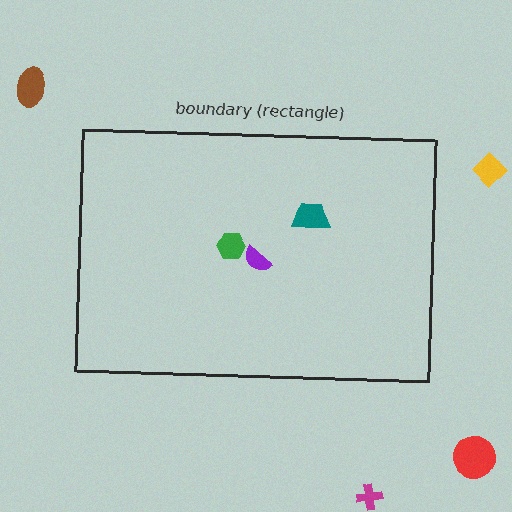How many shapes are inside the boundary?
3 inside, 4 outside.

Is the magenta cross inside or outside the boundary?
Outside.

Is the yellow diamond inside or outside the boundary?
Outside.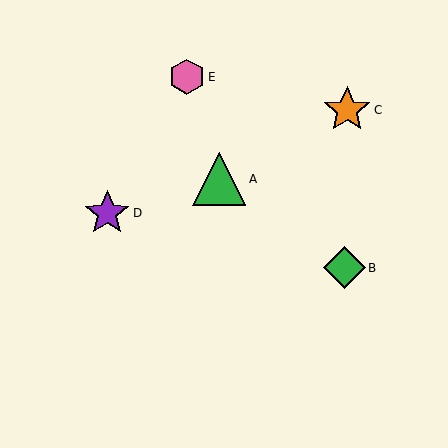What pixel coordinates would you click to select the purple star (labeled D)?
Click at (107, 213) to select the purple star D.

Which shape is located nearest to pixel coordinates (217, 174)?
The green triangle (labeled A) at (219, 179) is nearest to that location.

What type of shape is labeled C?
Shape C is an orange star.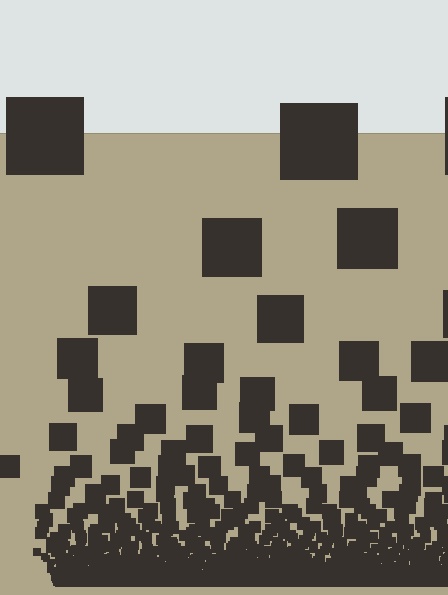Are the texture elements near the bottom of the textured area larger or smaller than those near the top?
Smaller. The gradient is inverted — elements near the bottom are smaller and denser.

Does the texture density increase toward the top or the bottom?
Density increases toward the bottom.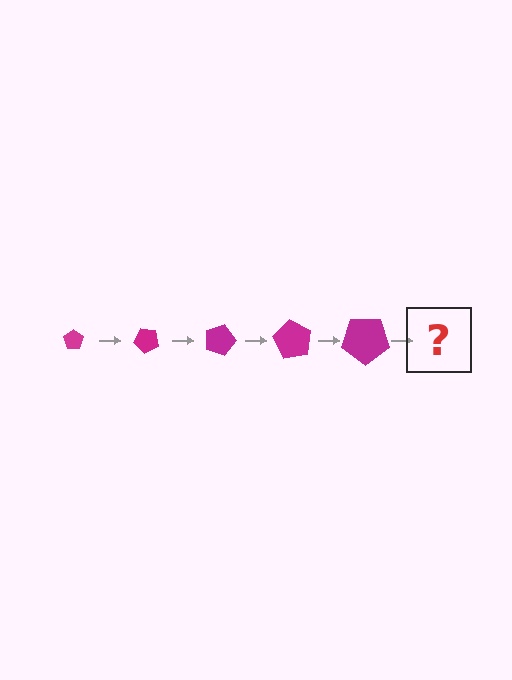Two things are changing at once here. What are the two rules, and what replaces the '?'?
The two rules are that the pentagon grows larger each step and it rotates 45 degrees each step. The '?' should be a pentagon, larger than the previous one and rotated 225 degrees from the start.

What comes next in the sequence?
The next element should be a pentagon, larger than the previous one and rotated 225 degrees from the start.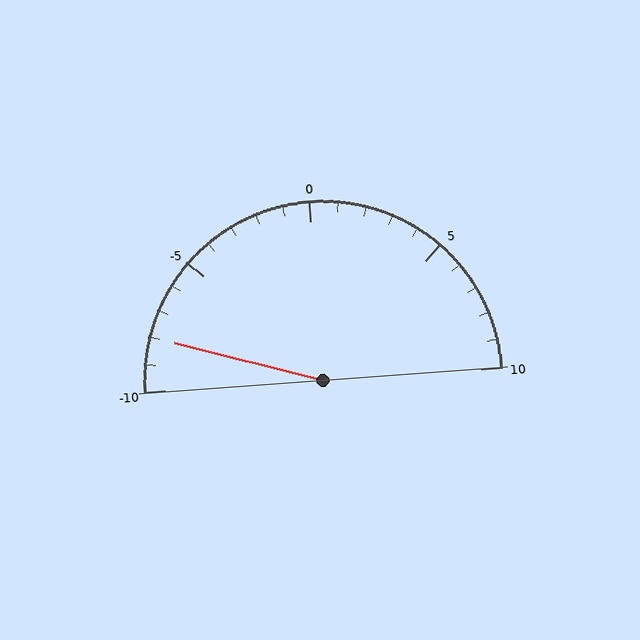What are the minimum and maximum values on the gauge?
The gauge ranges from -10 to 10.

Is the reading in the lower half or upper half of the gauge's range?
The reading is in the lower half of the range (-10 to 10).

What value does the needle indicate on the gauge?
The needle indicates approximately -8.